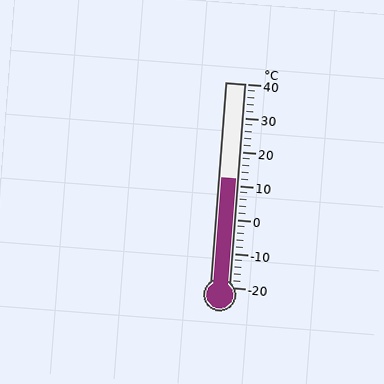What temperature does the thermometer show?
The thermometer shows approximately 12°C.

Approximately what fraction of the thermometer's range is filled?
The thermometer is filled to approximately 55% of its range.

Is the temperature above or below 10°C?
The temperature is above 10°C.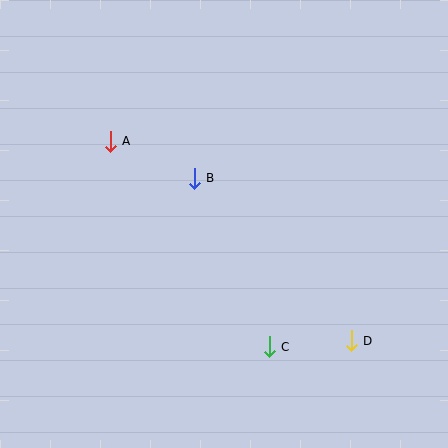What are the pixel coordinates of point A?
Point A is at (110, 141).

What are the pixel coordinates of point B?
Point B is at (194, 178).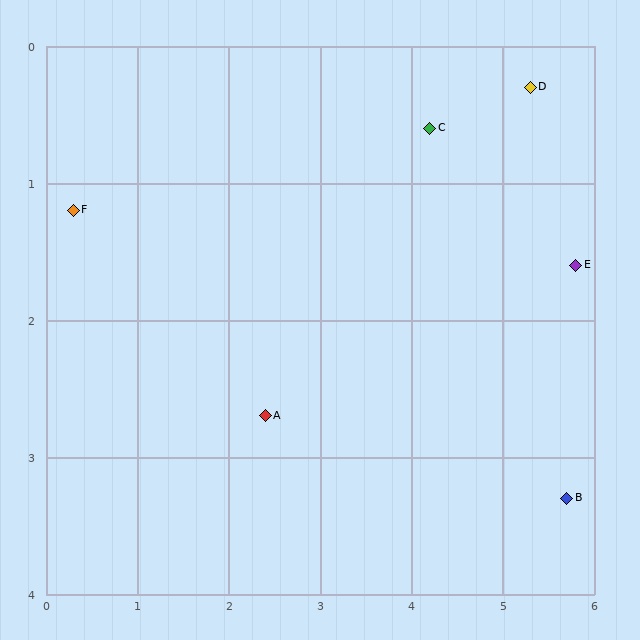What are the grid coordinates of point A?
Point A is at approximately (2.4, 2.7).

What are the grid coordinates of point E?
Point E is at approximately (5.8, 1.6).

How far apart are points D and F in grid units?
Points D and F are about 5.1 grid units apart.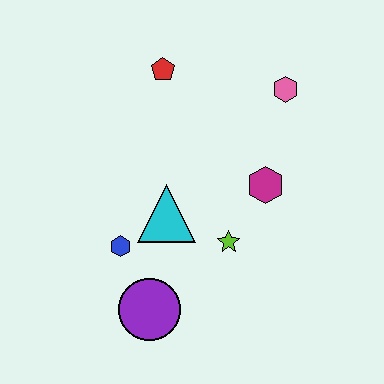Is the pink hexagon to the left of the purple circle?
No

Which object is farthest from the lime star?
The red pentagon is farthest from the lime star.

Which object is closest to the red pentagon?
The pink hexagon is closest to the red pentagon.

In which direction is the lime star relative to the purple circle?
The lime star is to the right of the purple circle.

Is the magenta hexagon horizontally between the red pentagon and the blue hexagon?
No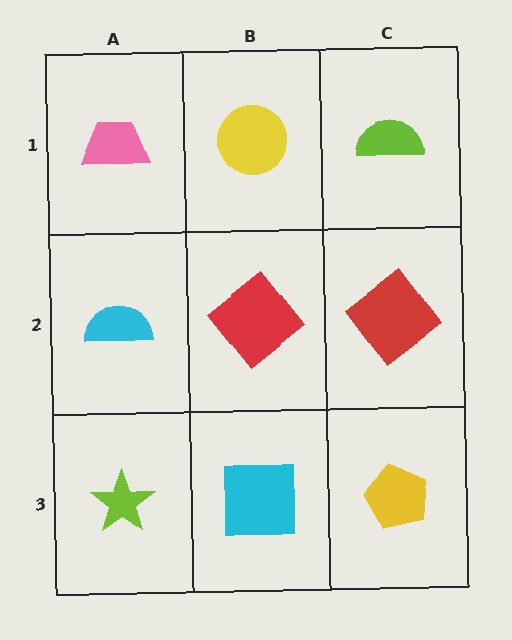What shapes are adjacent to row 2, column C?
A lime semicircle (row 1, column C), a yellow pentagon (row 3, column C), a red diamond (row 2, column B).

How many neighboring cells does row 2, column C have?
3.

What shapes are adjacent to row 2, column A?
A pink trapezoid (row 1, column A), a lime star (row 3, column A), a red diamond (row 2, column B).